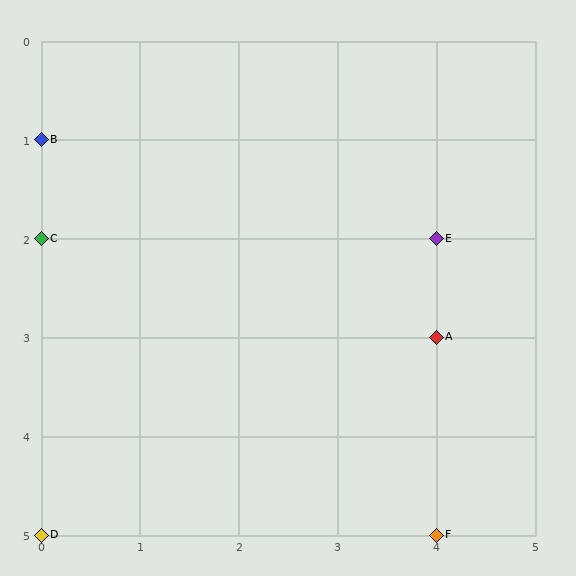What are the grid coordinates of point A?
Point A is at grid coordinates (4, 3).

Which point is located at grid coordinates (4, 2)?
Point E is at (4, 2).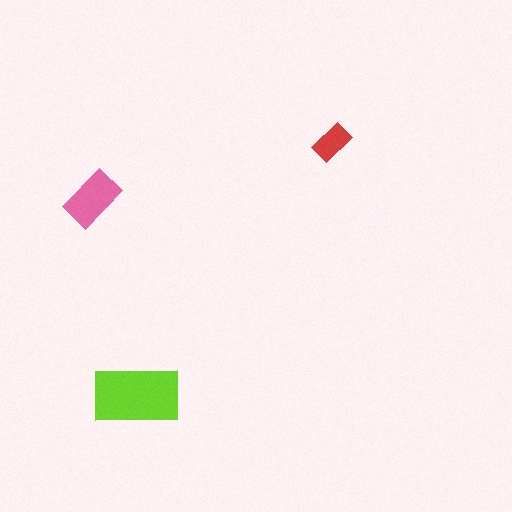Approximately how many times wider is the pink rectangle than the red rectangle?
About 1.5 times wider.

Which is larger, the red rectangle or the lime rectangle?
The lime one.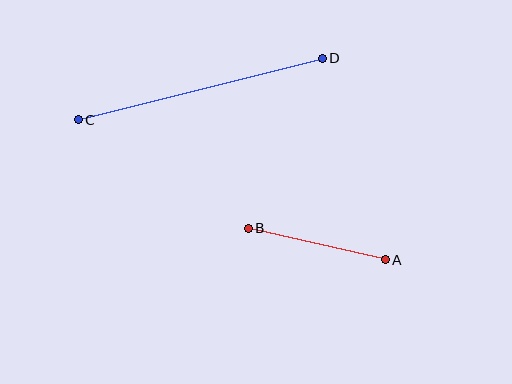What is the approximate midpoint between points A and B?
The midpoint is at approximately (317, 244) pixels.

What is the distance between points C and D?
The distance is approximately 251 pixels.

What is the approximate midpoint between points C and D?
The midpoint is at approximately (200, 89) pixels.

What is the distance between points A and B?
The distance is approximately 140 pixels.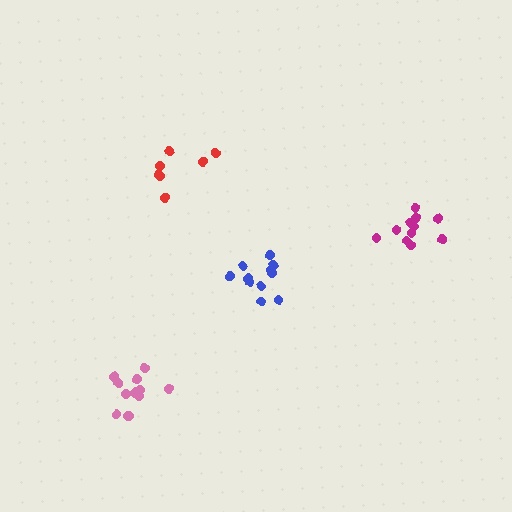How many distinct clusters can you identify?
There are 4 distinct clusters.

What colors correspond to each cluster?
The clusters are colored: blue, pink, red, magenta.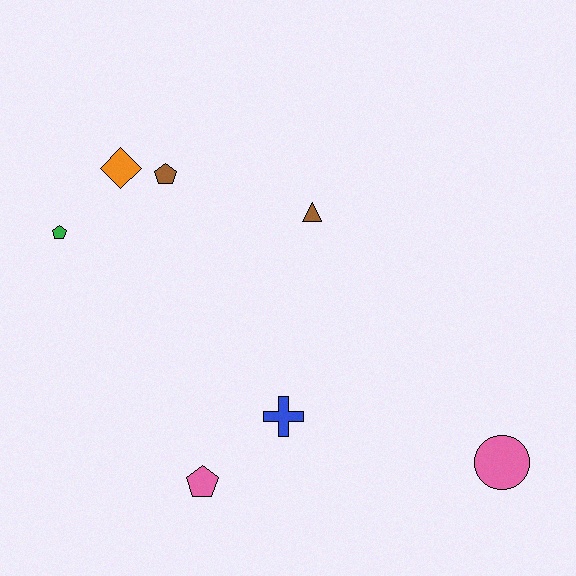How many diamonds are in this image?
There is 1 diamond.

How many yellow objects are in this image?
There are no yellow objects.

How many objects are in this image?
There are 7 objects.